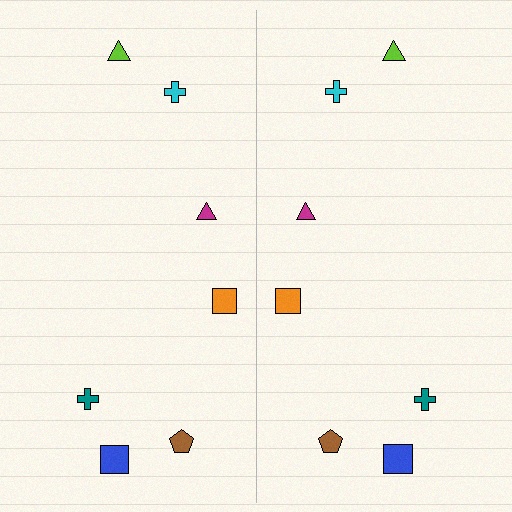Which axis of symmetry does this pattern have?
The pattern has a vertical axis of symmetry running through the center of the image.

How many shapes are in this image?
There are 14 shapes in this image.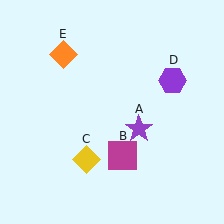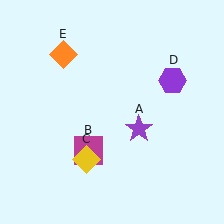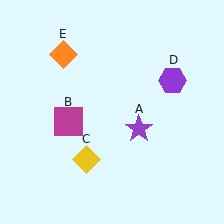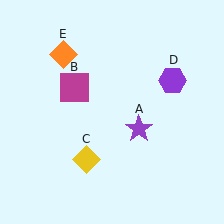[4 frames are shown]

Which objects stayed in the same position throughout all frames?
Purple star (object A) and yellow diamond (object C) and purple hexagon (object D) and orange diamond (object E) remained stationary.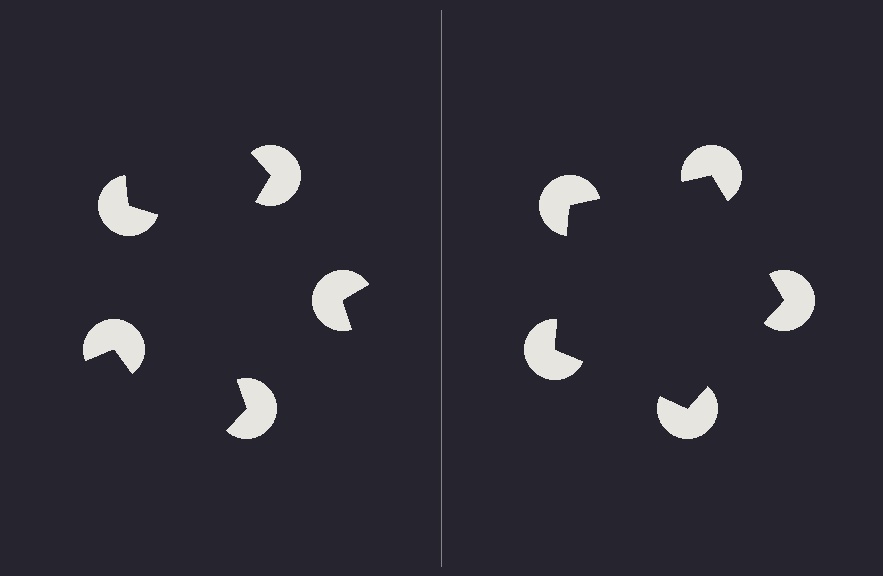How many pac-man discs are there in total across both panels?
10 — 5 on each side.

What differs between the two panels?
The pac-man discs are positioned identically on both sides; only the wedge orientations differ. On the right they align to a pentagon; on the left they are misaligned.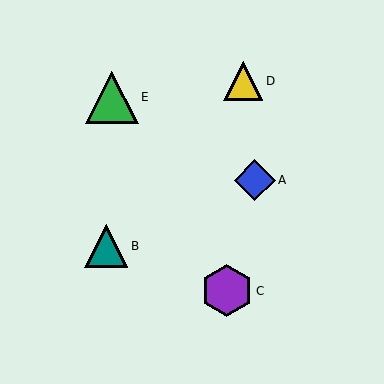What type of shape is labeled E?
Shape E is a green triangle.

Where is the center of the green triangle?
The center of the green triangle is at (112, 97).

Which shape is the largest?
The green triangle (labeled E) is the largest.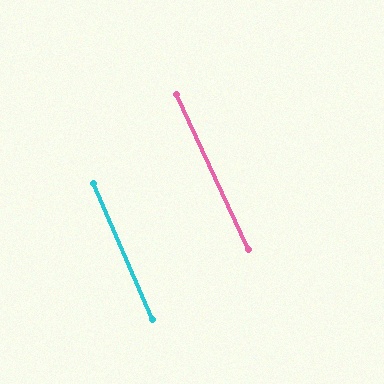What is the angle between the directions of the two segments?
Approximately 1 degree.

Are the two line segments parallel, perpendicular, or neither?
Parallel — their directions differ by only 1.3°.